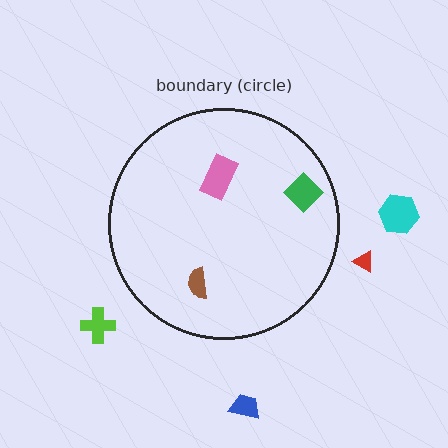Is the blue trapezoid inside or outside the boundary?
Outside.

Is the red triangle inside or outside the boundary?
Outside.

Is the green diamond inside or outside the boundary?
Inside.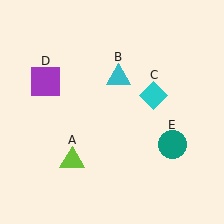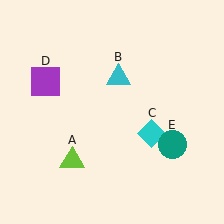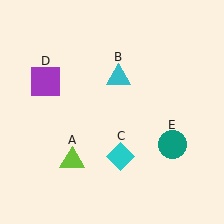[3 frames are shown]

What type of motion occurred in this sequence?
The cyan diamond (object C) rotated clockwise around the center of the scene.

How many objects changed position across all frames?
1 object changed position: cyan diamond (object C).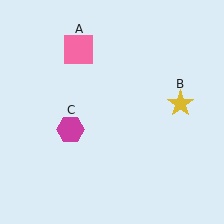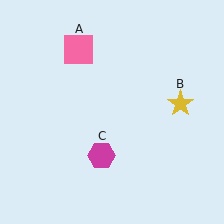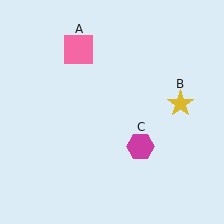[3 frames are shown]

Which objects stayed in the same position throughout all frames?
Pink square (object A) and yellow star (object B) remained stationary.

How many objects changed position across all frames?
1 object changed position: magenta hexagon (object C).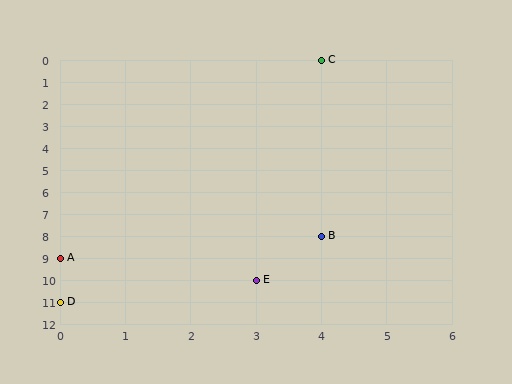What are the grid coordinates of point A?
Point A is at grid coordinates (0, 9).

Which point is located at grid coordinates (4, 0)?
Point C is at (4, 0).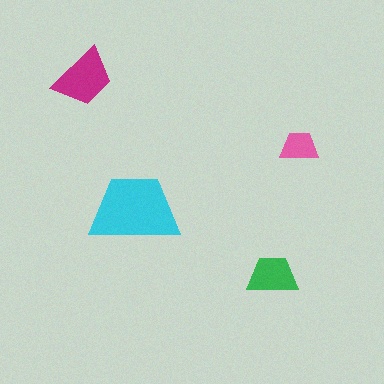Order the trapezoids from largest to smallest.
the cyan one, the magenta one, the green one, the pink one.